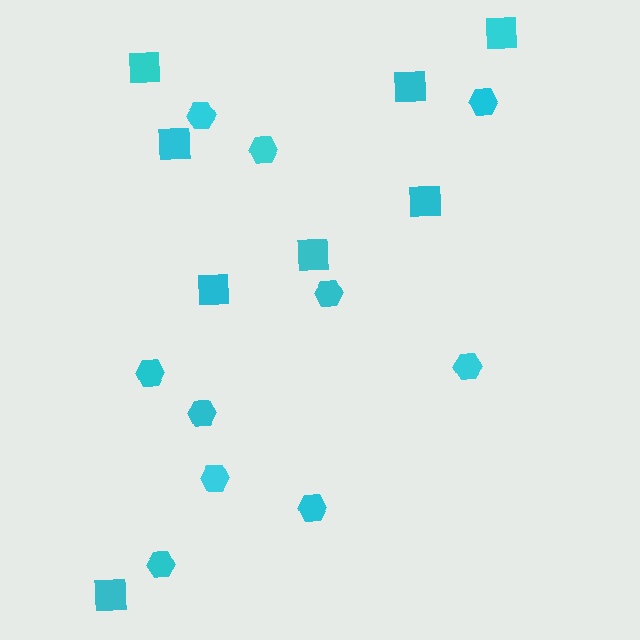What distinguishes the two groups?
There are 2 groups: one group of squares (8) and one group of hexagons (10).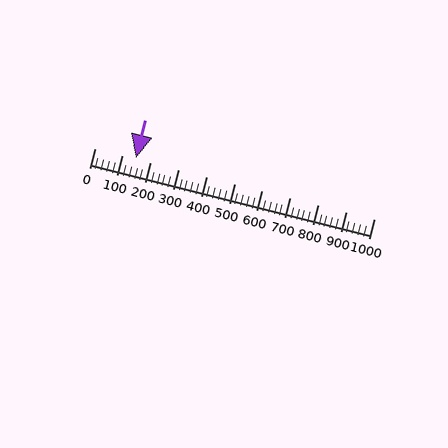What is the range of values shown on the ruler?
The ruler shows values from 0 to 1000.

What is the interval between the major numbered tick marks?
The major tick marks are spaced 100 units apart.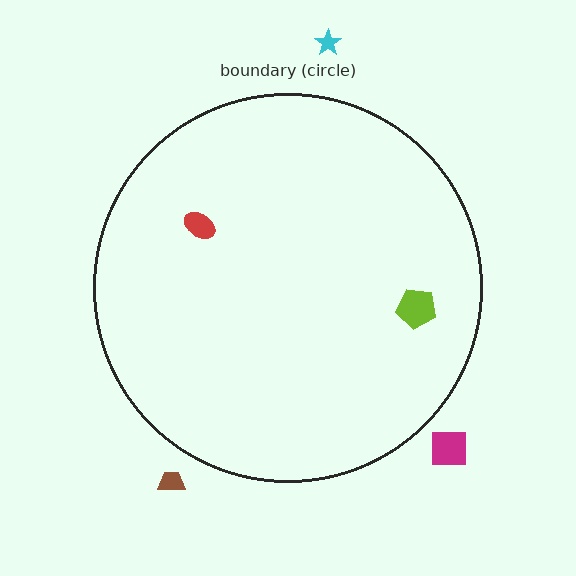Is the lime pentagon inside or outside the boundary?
Inside.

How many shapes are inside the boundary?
2 inside, 3 outside.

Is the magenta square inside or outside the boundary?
Outside.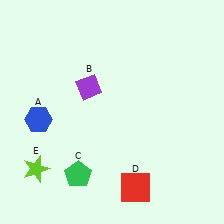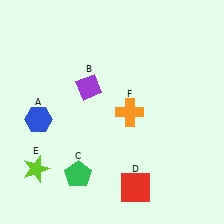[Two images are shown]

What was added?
An orange cross (F) was added in Image 2.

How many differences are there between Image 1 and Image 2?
There is 1 difference between the two images.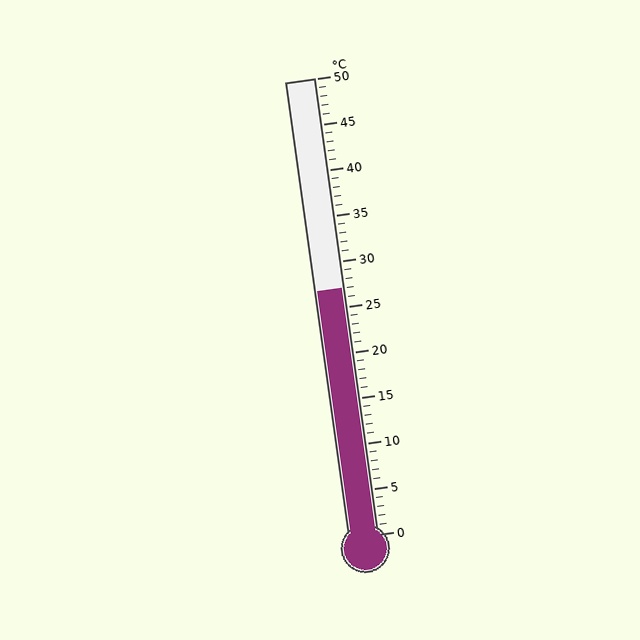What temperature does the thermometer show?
The thermometer shows approximately 27°C.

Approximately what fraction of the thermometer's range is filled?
The thermometer is filled to approximately 55% of its range.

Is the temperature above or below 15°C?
The temperature is above 15°C.